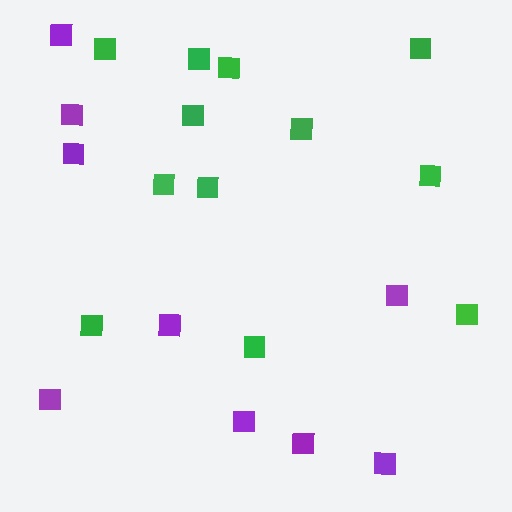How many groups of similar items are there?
There are 2 groups: one group of green squares (12) and one group of purple squares (9).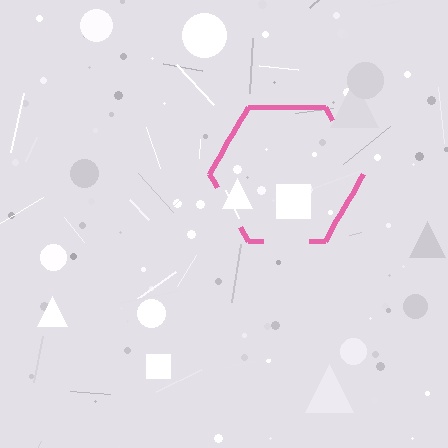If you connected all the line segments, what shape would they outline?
They would outline a hexagon.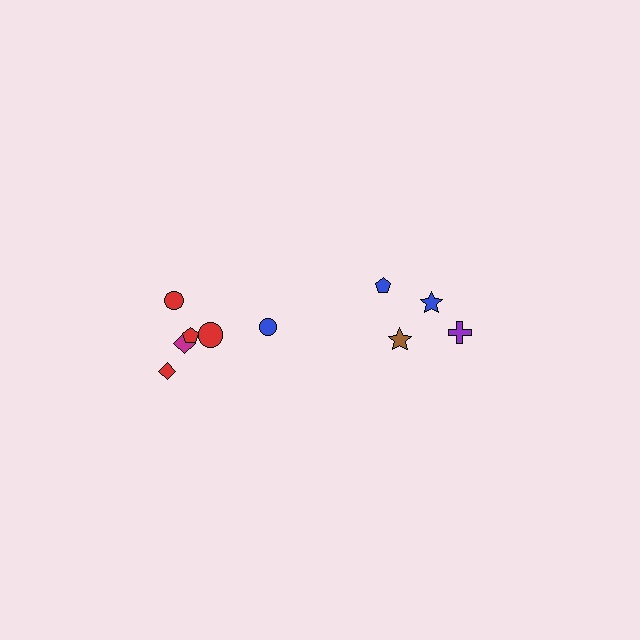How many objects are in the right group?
There are 4 objects.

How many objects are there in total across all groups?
There are 10 objects.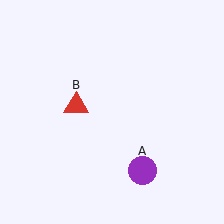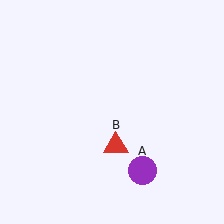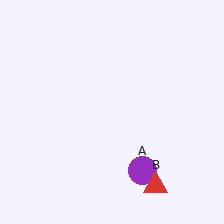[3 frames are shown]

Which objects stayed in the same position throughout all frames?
Purple circle (object A) remained stationary.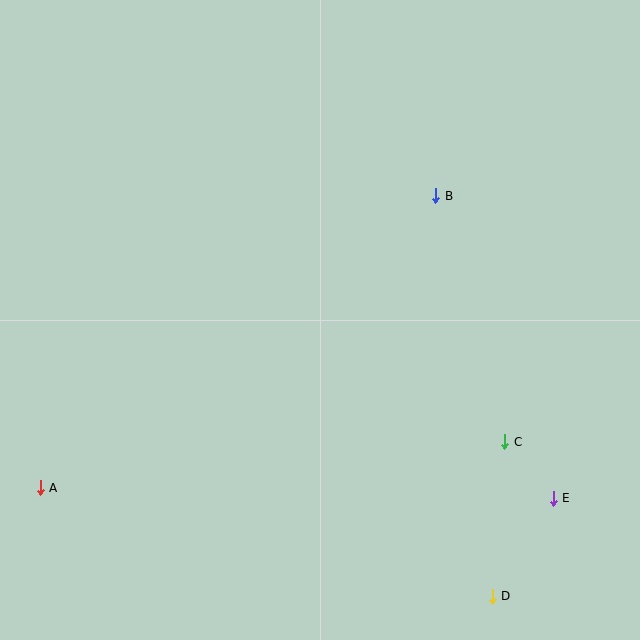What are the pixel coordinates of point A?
Point A is at (40, 488).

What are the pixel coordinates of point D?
Point D is at (492, 596).